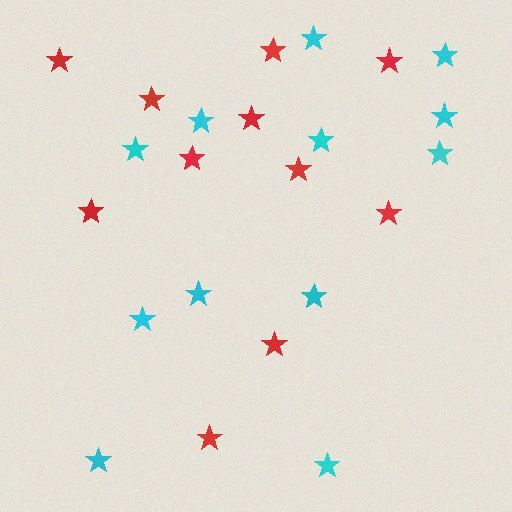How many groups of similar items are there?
There are 2 groups: one group of red stars (11) and one group of cyan stars (12).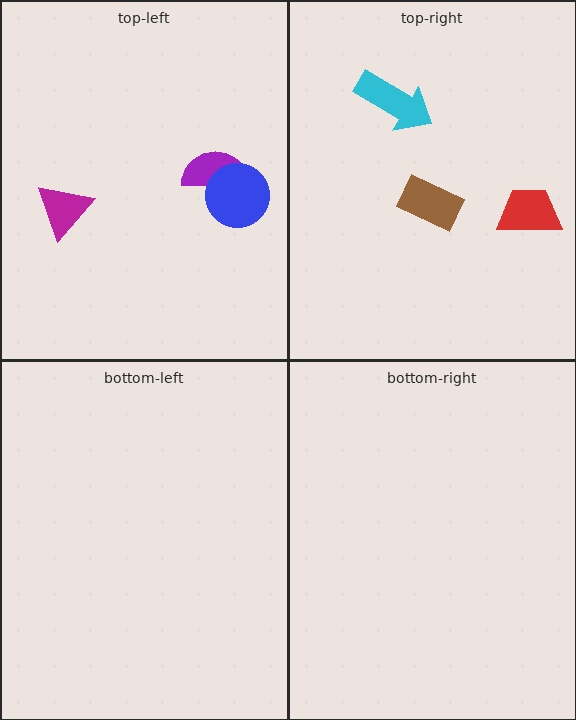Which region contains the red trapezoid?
The top-right region.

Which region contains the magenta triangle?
The top-left region.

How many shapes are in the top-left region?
3.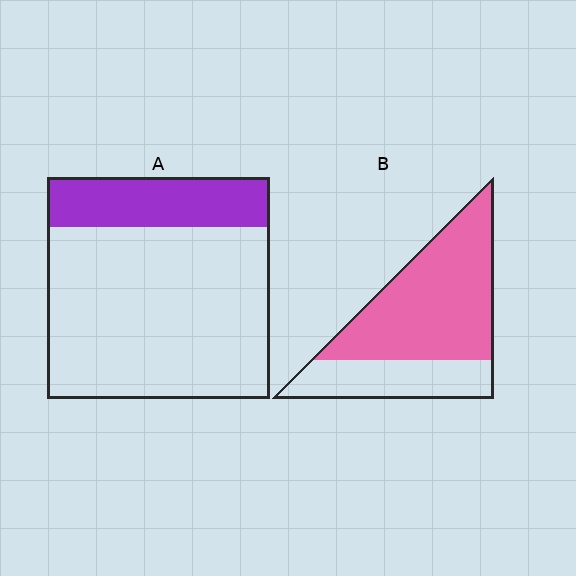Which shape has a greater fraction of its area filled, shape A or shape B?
Shape B.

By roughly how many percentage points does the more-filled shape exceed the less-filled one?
By roughly 45 percentage points (B over A).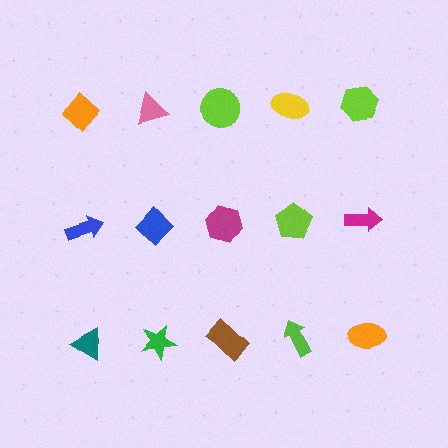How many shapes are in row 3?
5 shapes.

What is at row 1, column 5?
A lime hexagon.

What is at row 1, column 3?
A lime circle.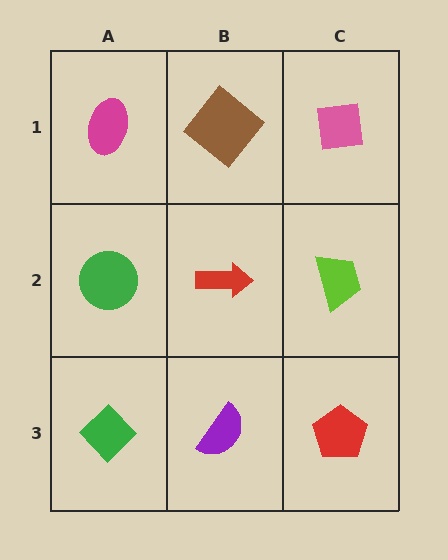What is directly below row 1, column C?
A lime trapezoid.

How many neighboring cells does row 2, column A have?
3.